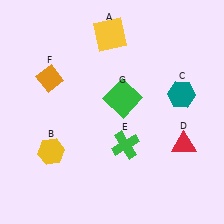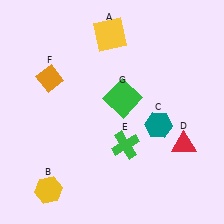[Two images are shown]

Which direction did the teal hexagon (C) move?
The teal hexagon (C) moved down.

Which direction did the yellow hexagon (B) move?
The yellow hexagon (B) moved down.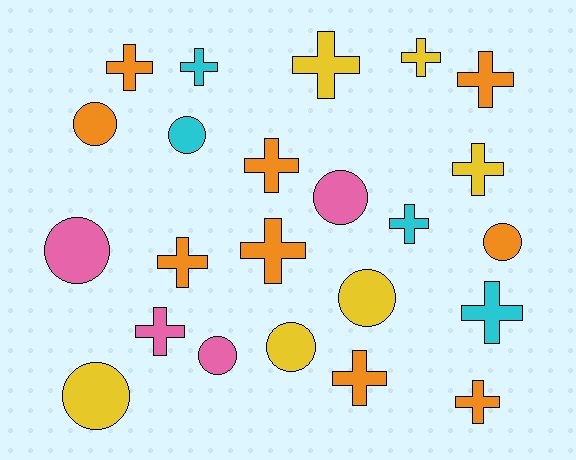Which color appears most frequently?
Orange, with 9 objects.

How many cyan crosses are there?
There are 3 cyan crosses.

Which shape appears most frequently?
Cross, with 14 objects.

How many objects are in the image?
There are 23 objects.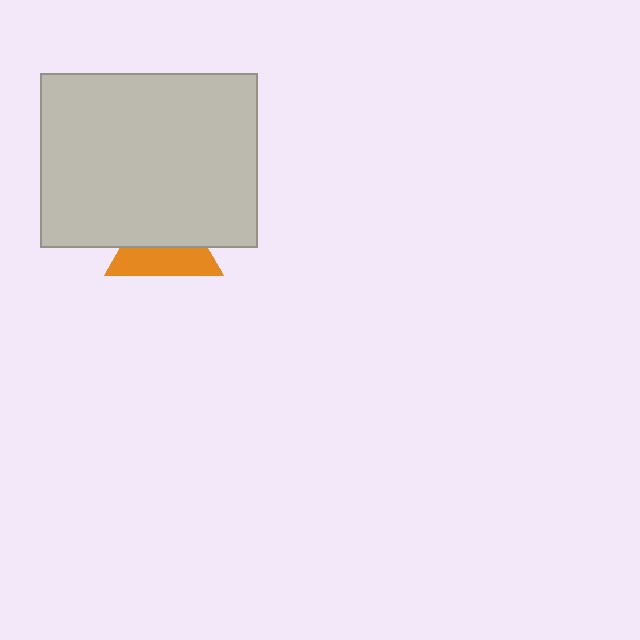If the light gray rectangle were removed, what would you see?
You would see the complete orange triangle.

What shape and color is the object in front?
The object in front is a light gray rectangle.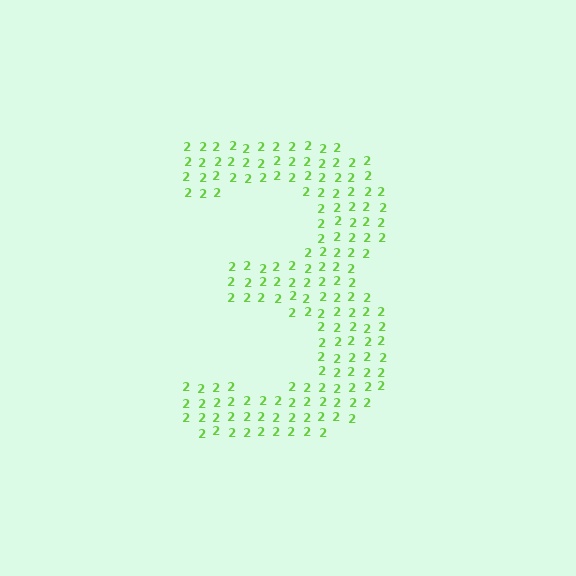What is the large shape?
The large shape is the digit 3.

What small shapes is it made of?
It is made of small digit 2's.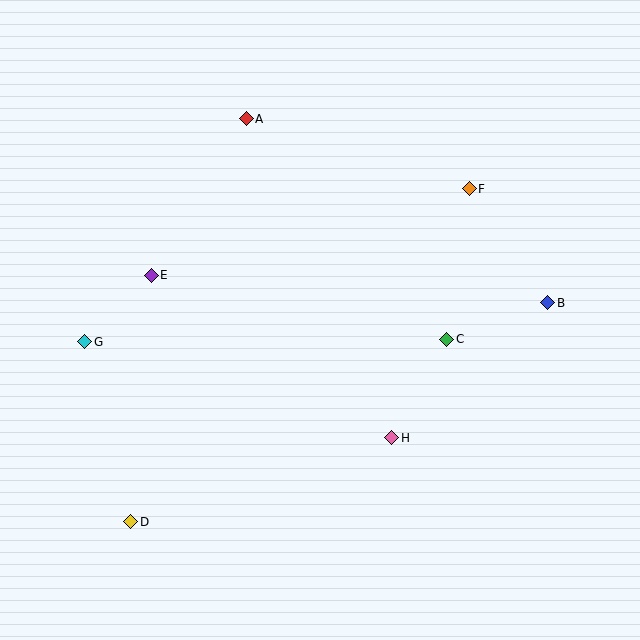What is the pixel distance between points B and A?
The distance between B and A is 353 pixels.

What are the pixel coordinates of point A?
Point A is at (246, 119).